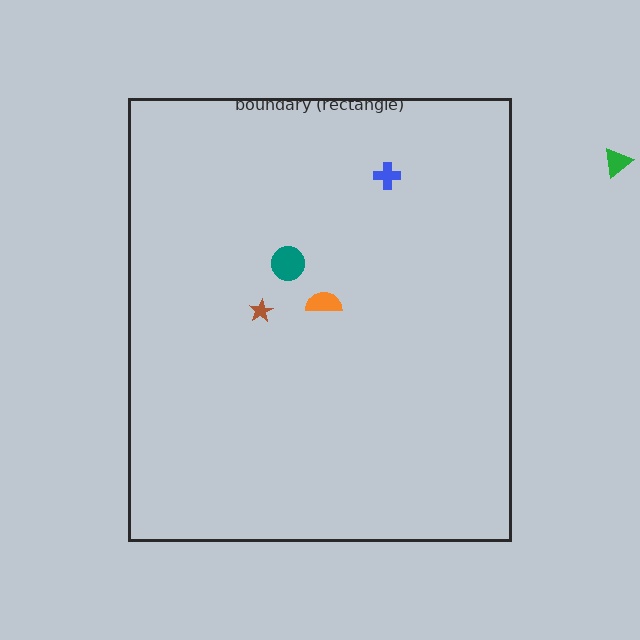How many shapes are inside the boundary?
4 inside, 1 outside.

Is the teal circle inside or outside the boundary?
Inside.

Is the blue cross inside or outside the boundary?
Inside.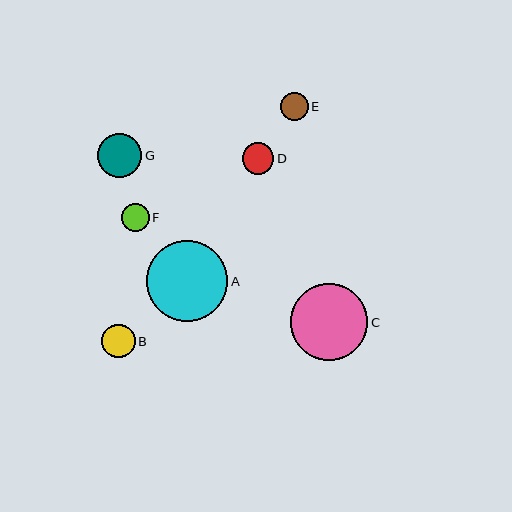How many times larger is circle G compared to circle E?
Circle G is approximately 1.6 times the size of circle E.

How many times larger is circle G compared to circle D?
Circle G is approximately 1.4 times the size of circle D.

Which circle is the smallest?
Circle F is the smallest with a size of approximately 27 pixels.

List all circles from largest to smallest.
From largest to smallest: A, C, G, B, D, E, F.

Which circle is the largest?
Circle A is the largest with a size of approximately 81 pixels.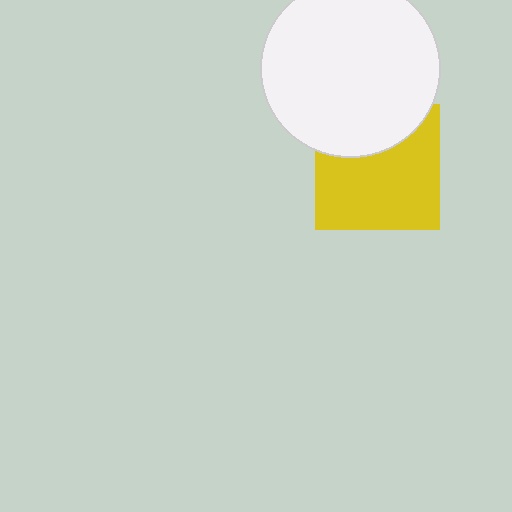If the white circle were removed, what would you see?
You would see the complete yellow square.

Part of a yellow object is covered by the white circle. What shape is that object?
It is a square.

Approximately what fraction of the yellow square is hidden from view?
Roughly 33% of the yellow square is hidden behind the white circle.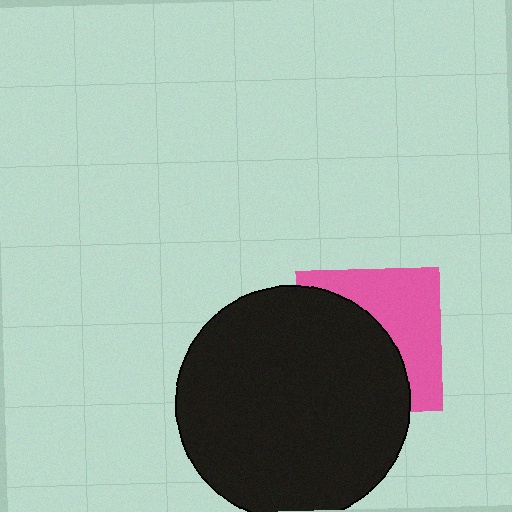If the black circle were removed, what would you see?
You would see the complete pink square.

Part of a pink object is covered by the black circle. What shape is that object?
It is a square.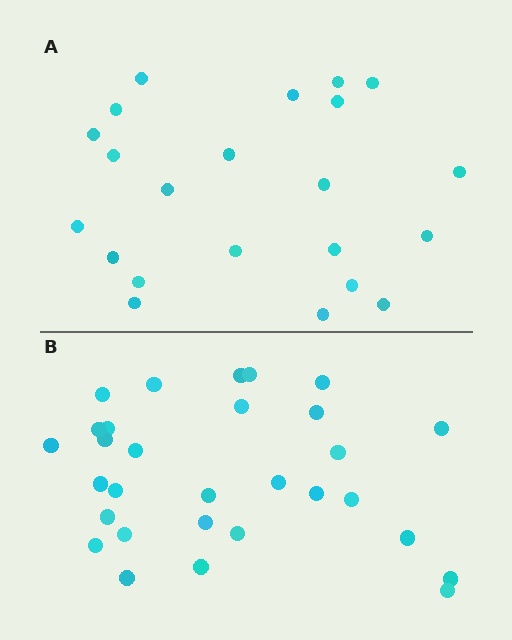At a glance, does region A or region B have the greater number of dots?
Region B (the bottom region) has more dots.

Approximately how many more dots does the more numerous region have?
Region B has roughly 8 or so more dots than region A.